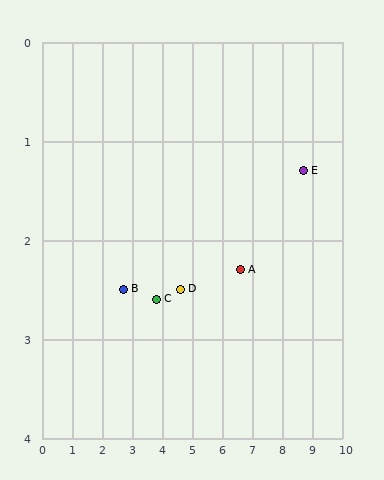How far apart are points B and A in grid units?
Points B and A are about 3.9 grid units apart.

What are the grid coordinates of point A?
Point A is at approximately (6.6, 2.3).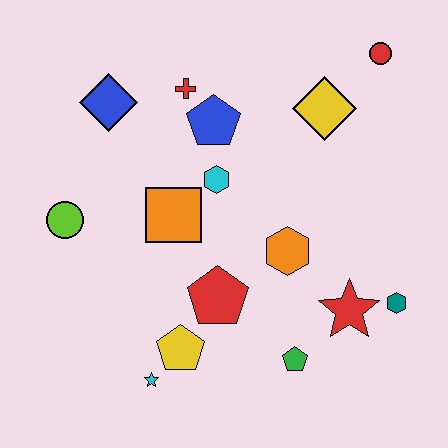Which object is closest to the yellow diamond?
The red circle is closest to the yellow diamond.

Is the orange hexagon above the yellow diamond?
No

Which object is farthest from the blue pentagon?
The cyan star is farthest from the blue pentagon.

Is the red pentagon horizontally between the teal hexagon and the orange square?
Yes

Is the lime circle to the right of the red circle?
No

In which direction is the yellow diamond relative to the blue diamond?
The yellow diamond is to the right of the blue diamond.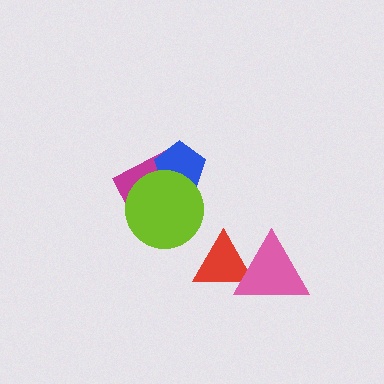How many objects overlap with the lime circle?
2 objects overlap with the lime circle.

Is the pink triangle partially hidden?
No, no other shape covers it.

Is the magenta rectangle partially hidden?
Yes, it is partially covered by another shape.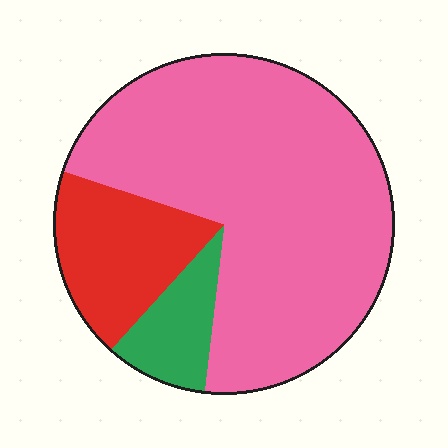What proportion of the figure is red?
Red takes up less than a quarter of the figure.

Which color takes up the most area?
Pink, at roughly 70%.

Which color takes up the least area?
Green, at roughly 10%.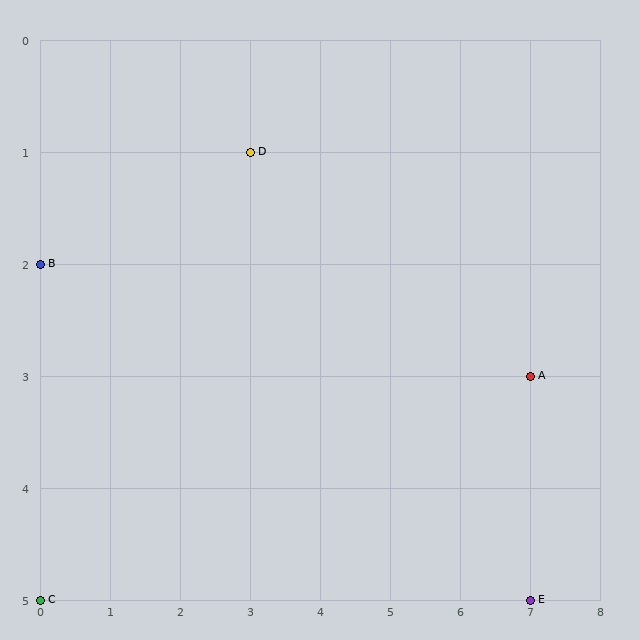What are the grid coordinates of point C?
Point C is at grid coordinates (0, 5).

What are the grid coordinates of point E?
Point E is at grid coordinates (7, 5).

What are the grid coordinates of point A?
Point A is at grid coordinates (7, 3).